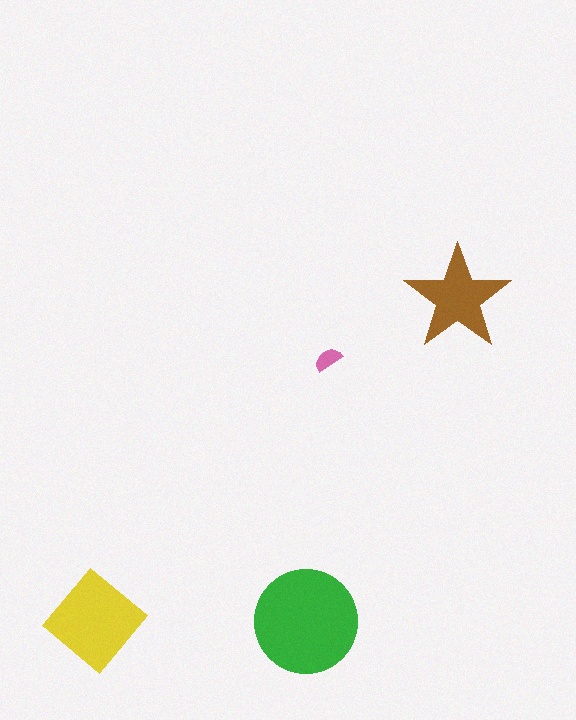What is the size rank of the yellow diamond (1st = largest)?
2nd.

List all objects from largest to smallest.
The green circle, the yellow diamond, the brown star, the pink semicircle.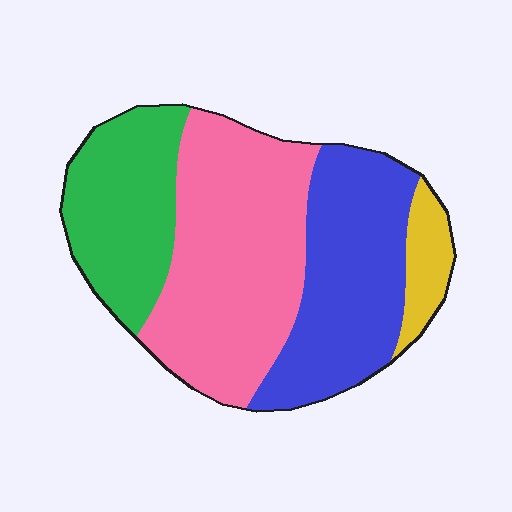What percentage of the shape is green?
Green takes up less than a quarter of the shape.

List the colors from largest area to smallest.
From largest to smallest: pink, blue, green, yellow.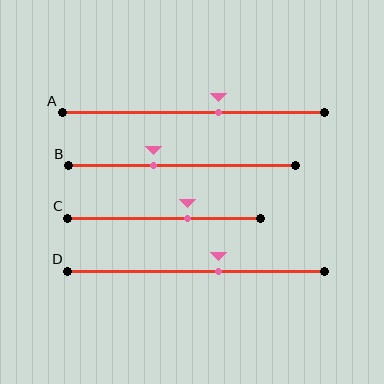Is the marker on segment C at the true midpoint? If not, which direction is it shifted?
No, the marker on segment C is shifted to the right by about 12% of the segment length.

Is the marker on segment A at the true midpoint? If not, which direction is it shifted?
No, the marker on segment A is shifted to the right by about 10% of the segment length.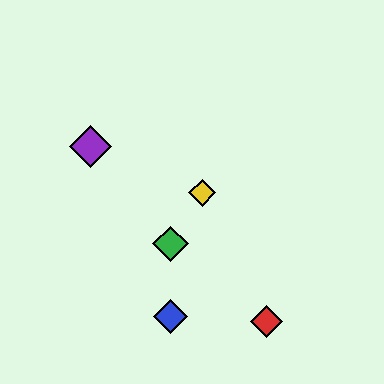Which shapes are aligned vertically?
The blue diamond, the green diamond are aligned vertically.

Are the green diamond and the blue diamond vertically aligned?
Yes, both are at x≈170.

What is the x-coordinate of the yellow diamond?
The yellow diamond is at x≈202.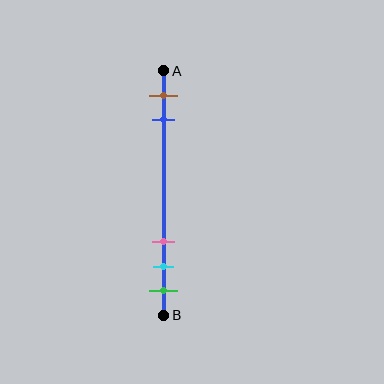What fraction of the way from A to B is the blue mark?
The blue mark is approximately 20% (0.2) of the way from A to B.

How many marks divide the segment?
There are 5 marks dividing the segment.